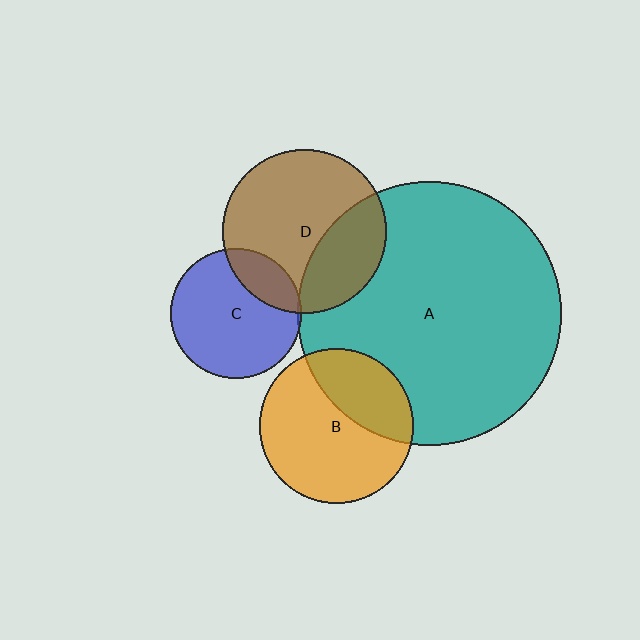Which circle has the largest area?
Circle A (teal).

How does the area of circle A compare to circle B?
Approximately 2.9 times.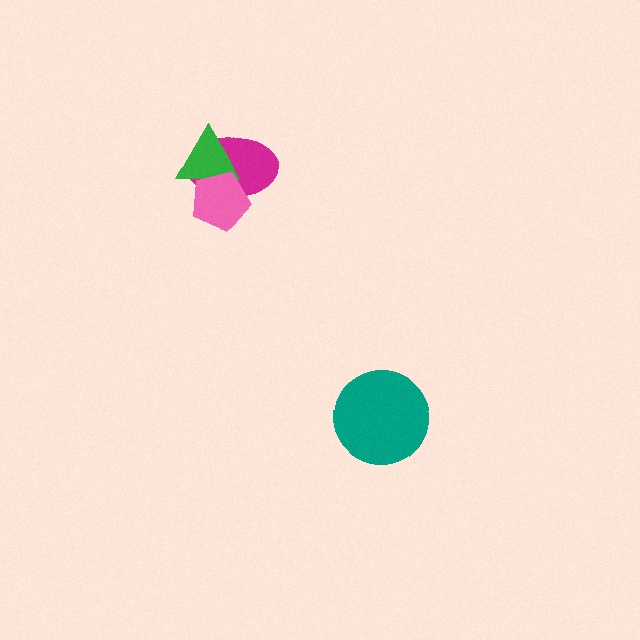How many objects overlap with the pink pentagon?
2 objects overlap with the pink pentagon.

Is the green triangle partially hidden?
Yes, it is partially covered by another shape.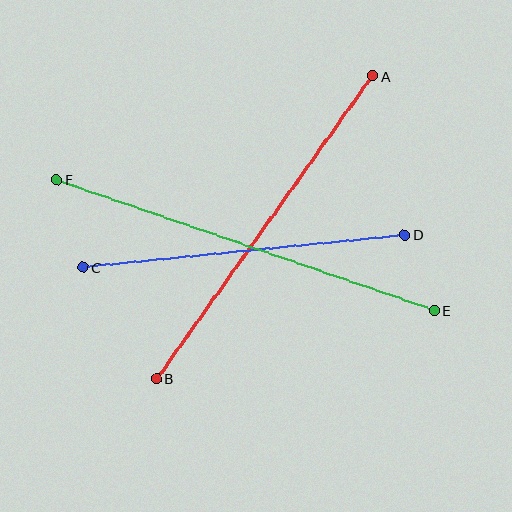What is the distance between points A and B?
The distance is approximately 372 pixels.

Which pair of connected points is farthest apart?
Points E and F are farthest apart.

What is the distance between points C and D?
The distance is approximately 323 pixels.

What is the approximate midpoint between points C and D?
The midpoint is at approximately (244, 251) pixels.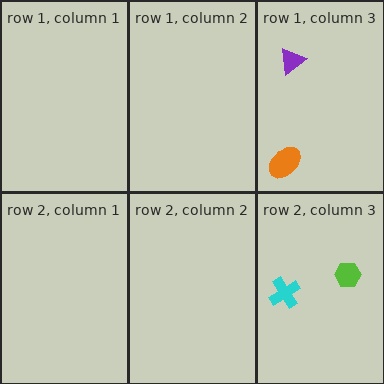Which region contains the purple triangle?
The row 1, column 3 region.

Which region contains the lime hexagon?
The row 2, column 3 region.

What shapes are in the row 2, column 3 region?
The lime hexagon, the cyan cross.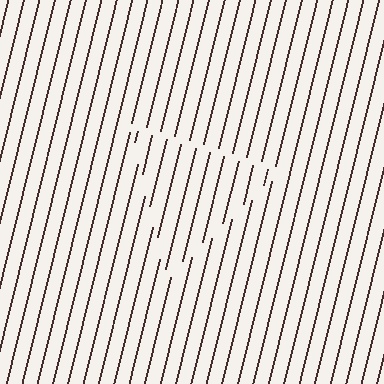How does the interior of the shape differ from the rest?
The interior of the shape contains the same grating, shifted by half a period — the contour is defined by the phase discontinuity where line-ends from the inner and outer gratings abut.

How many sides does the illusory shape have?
3 sides — the line-ends trace a triangle.